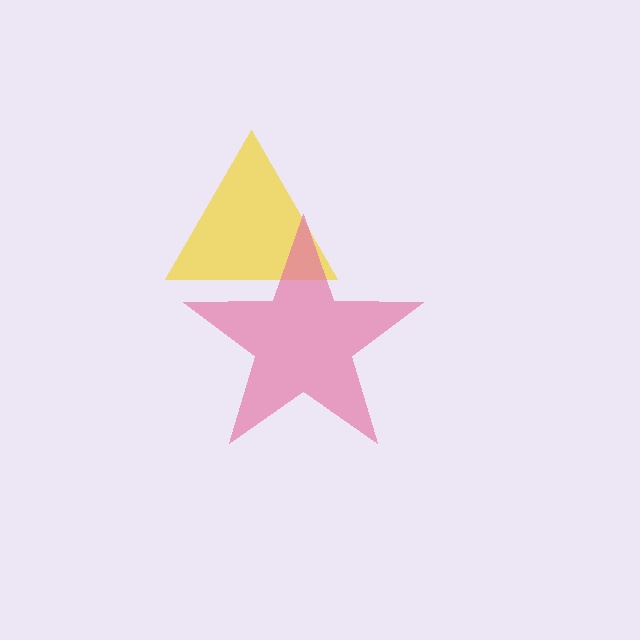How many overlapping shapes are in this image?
There are 2 overlapping shapes in the image.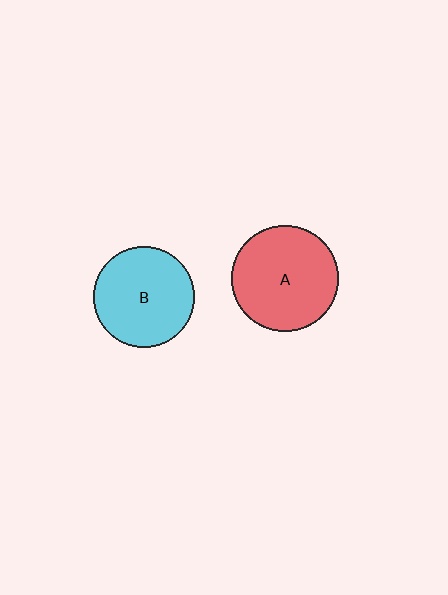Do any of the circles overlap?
No, none of the circles overlap.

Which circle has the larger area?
Circle A (red).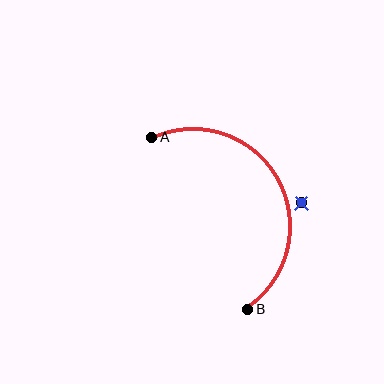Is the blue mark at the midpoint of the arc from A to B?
No — the blue mark does not lie on the arc at all. It sits slightly outside the curve.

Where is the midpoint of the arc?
The arc midpoint is the point on the curve farthest from the straight line joining A and B. It sits to the right of that line.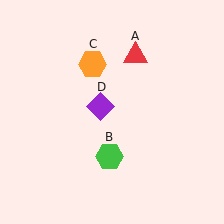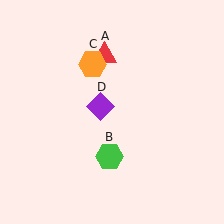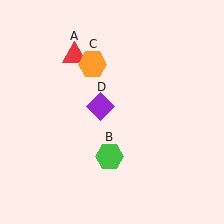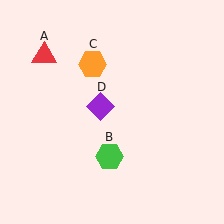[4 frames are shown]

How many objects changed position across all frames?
1 object changed position: red triangle (object A).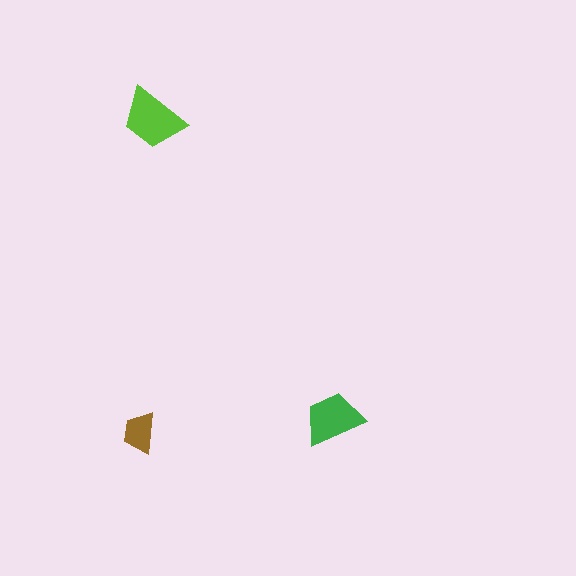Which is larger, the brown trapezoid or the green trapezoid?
The green one.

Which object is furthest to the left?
The brown trapezoid is leftmost.